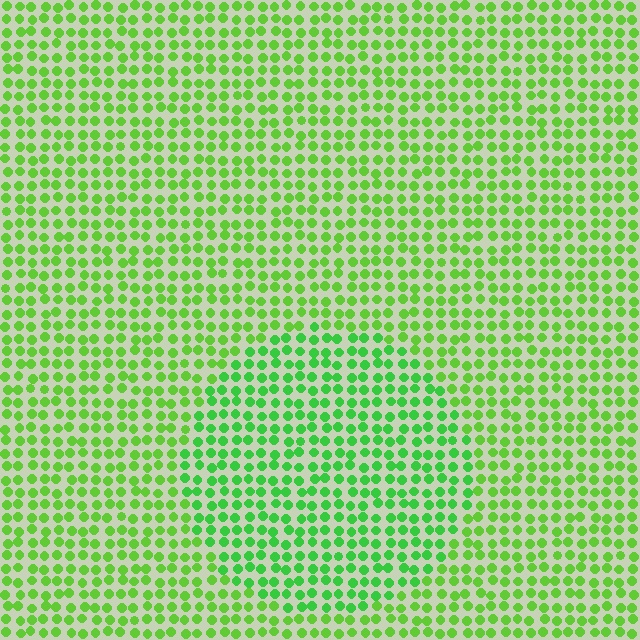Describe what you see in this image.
The image is filled with small lime elements in a uniform arrangement. A circle-shaped region is visible where the elements are tinted to a slightly different hue, forming a subtle color boundary.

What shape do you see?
I see a circle.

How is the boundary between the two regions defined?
The boundary is defined purely by a slight shift in hue (about 21 degrees). Spacing, size, and orientation are identical on both sides.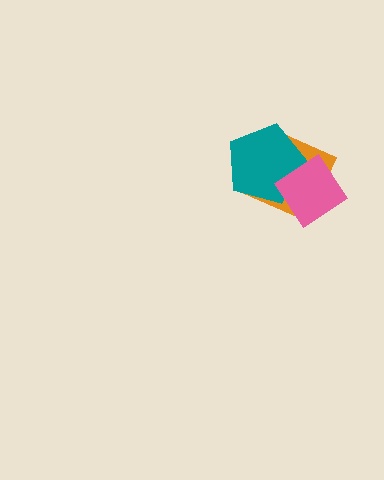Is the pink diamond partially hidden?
No, no other shape covers it.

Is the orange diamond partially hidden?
Yes, it is partially covered by another shape.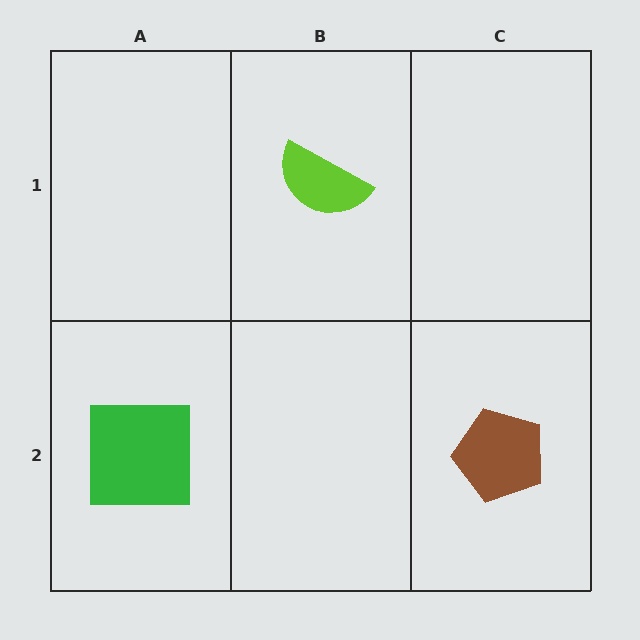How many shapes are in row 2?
2 shapes.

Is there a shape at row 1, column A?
No, that cell is empty.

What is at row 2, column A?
A green square.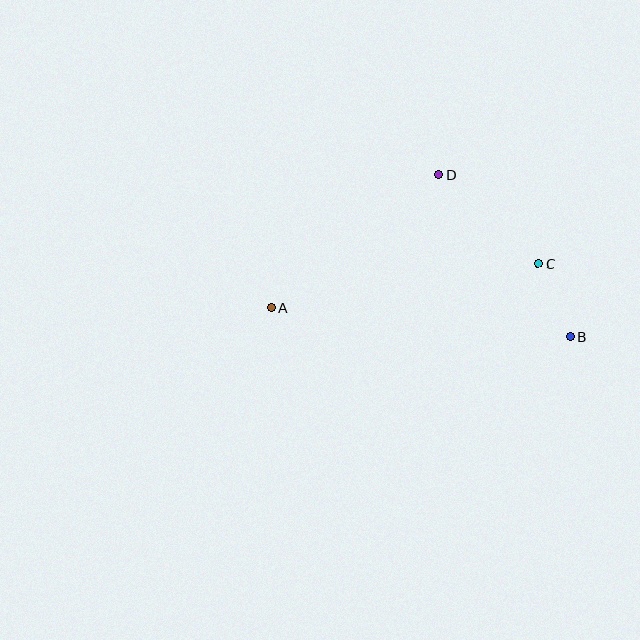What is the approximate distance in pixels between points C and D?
The distance between C and D is approximately 133 pixels.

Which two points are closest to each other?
Points B and C are closest to each other.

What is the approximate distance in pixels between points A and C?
The distance between A and C is approximately 270 pixels.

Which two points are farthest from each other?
Points A and B are farthest from each other.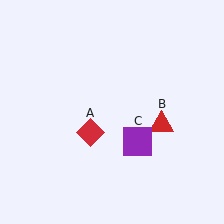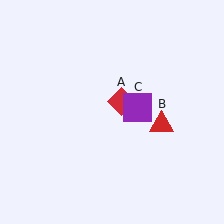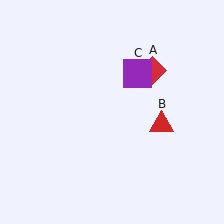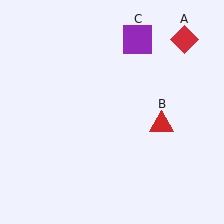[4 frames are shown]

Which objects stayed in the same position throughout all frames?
Red triangle (object B) remained stationary.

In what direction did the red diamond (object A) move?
The red diamond (object A) moved up and to the right.